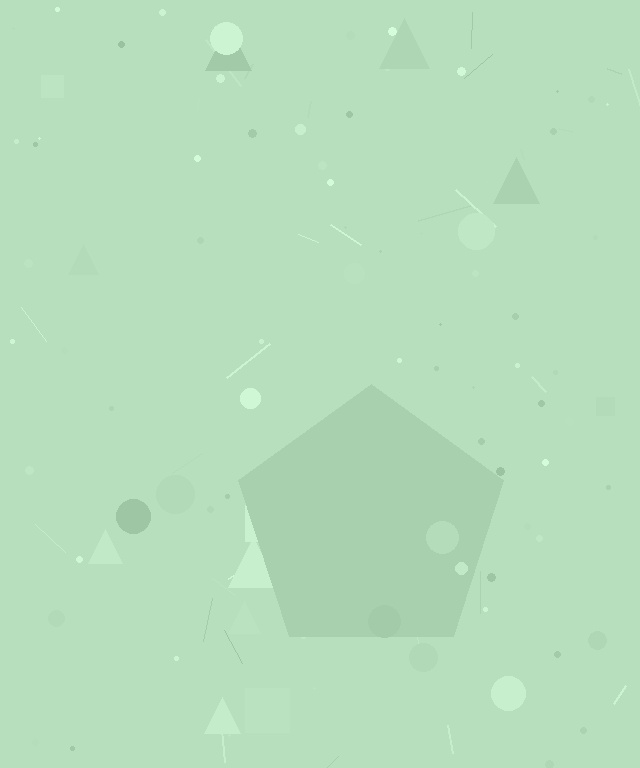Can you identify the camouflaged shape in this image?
The camouflaged shape is a pentagon.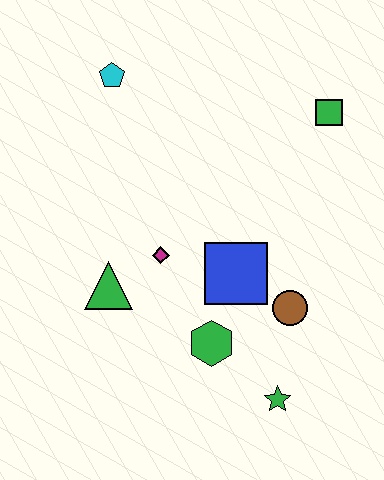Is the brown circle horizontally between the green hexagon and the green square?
Yes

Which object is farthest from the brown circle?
The cyan pentagon is farthest from the brown circle.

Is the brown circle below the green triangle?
Yes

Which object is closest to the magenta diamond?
The green triangle is closest to the magenta diamond.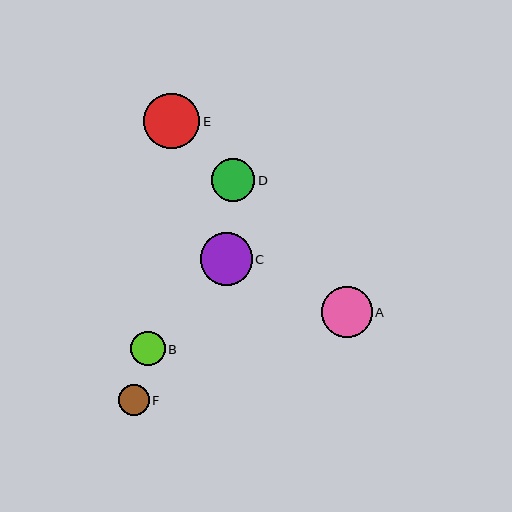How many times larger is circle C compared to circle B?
Circle C is approximately 1.5 times the size of circle B.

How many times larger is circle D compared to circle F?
Circle D is approximately 1.4 times the size of circle F.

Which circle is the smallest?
Circle F is the smallest with a size of approximately 30 pixels.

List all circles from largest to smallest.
From largest to smallest: E, C, A, D, B, F.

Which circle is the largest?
Circle E is the largest with a size of approximately 56 pixels.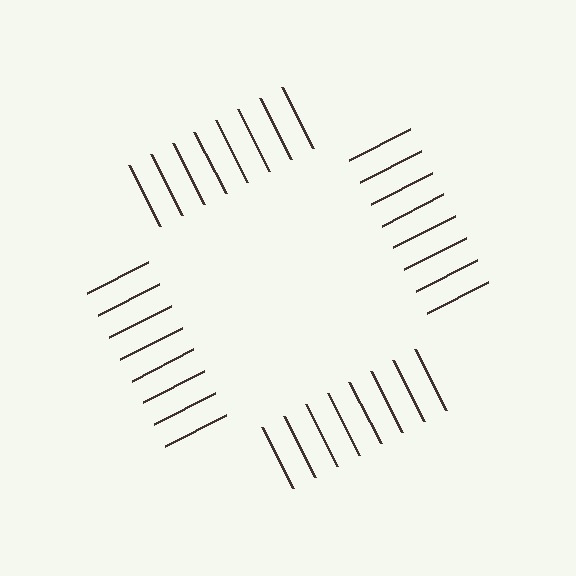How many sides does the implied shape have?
4 sides — the line-ends trace a square.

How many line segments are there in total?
32 — 8 along each of the 4 edges.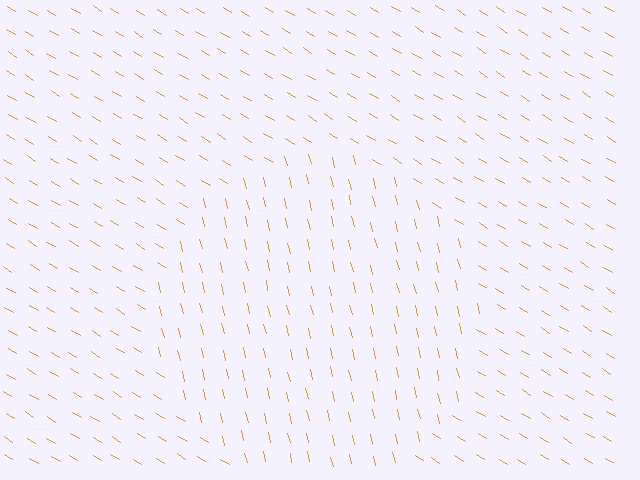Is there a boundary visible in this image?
Yes, there is a texture boundary formed by a change in line orientation.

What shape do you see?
I see a circle.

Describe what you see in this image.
The image is filled with small orange line segments. A circle region in the image has lines oriented differently from the surrounding lines, creating a visible texture boundary.